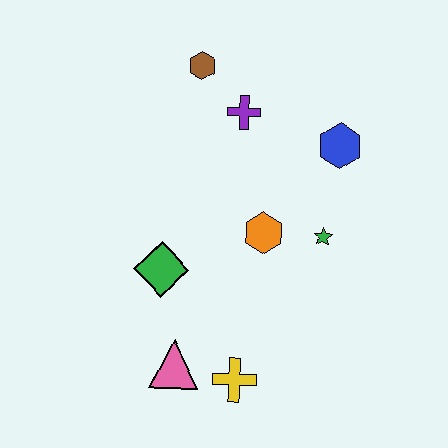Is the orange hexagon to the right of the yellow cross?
Yes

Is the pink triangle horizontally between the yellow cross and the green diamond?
Yes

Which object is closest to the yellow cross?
The pink triangle is closest to the yellow cross.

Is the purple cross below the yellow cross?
No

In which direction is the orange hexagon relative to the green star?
The orange hexagon is to the left of the green star.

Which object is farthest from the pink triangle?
The brown hexagon is farthest from the pink triangle.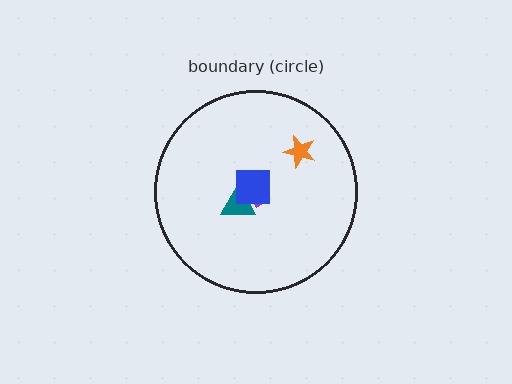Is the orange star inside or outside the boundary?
Inside.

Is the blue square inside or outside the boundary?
Inside.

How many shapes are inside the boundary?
4 inside, 0 outside.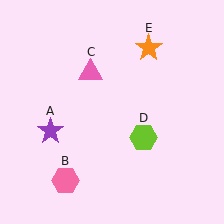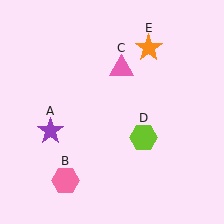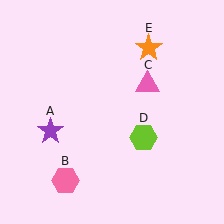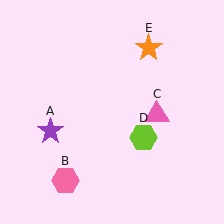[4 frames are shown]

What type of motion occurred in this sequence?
The pink triangle (object C) rotated clockwise around the center of the scene.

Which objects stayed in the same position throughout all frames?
Purple star (object A) and pink hexagon (object B) and lime hexagon (object D) and orange star (object E) remained stationary.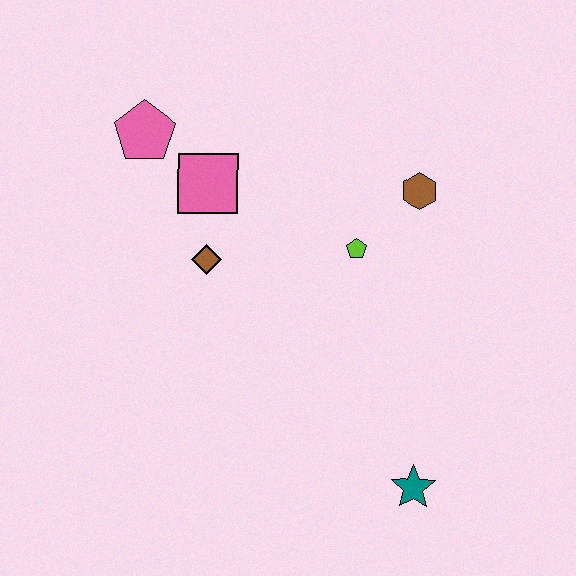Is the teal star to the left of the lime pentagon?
No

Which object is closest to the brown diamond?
The pink square is closest to the brown diamond.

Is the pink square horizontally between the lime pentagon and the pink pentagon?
Yes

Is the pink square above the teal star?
Yes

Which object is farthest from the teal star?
The pink pentagon is farthest from the teal star.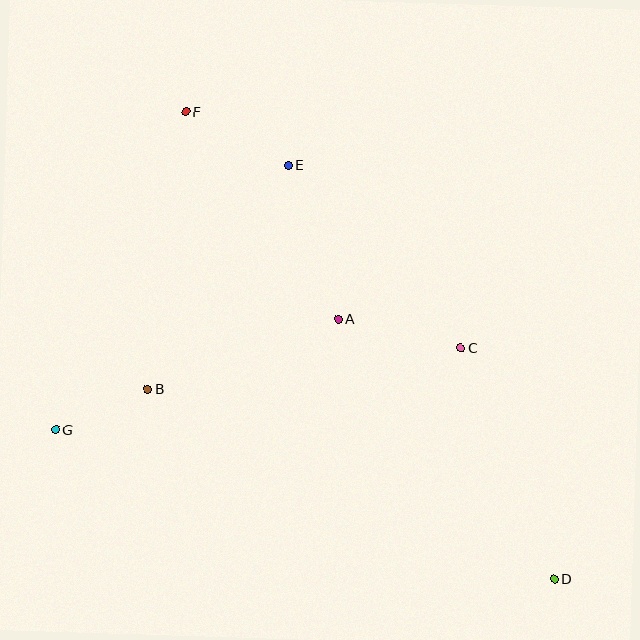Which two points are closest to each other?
Points B and G are closest to each other.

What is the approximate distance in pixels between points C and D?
The distance between C and D is approximately 249 pixels.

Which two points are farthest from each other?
Points D and F are farthest from each other.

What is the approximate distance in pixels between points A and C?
The distance between A and C is approximately 126 pixels.